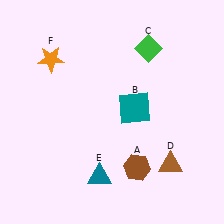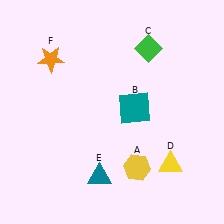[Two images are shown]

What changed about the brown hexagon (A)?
In Image 1, A is brown. In Image 2, it changed to yellow.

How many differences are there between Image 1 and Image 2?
There are 2 differences between the two images.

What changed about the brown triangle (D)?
In Image 1, D is brown. In Image 2, it changed to yellow.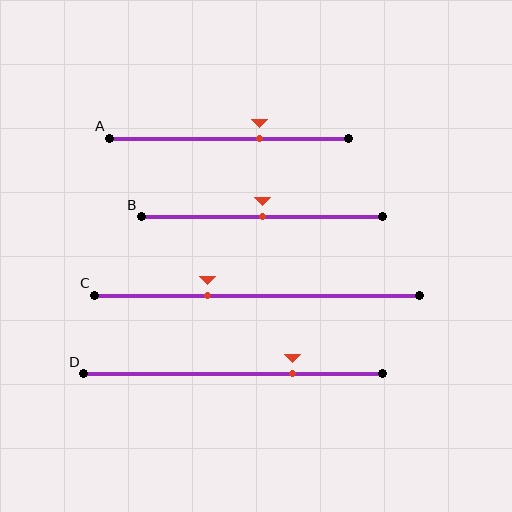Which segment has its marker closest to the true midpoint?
Segment B has its marker closest to the true midpoint.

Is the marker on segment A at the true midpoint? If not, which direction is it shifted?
No, the marker on segment A is shifted to the right by about 12% of the segment length.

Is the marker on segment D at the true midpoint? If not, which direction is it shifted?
No, the marker on segment D is shifted to the right by about 20% of the segment length.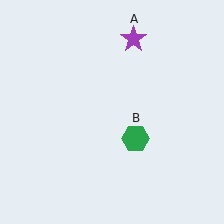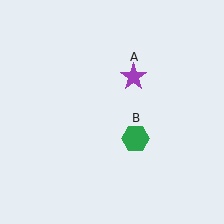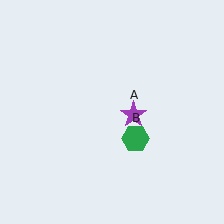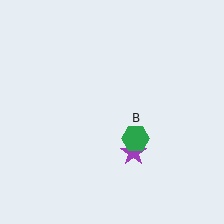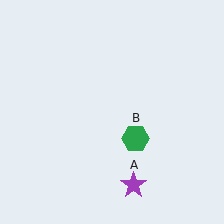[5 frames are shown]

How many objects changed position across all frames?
1 object changed position: purple star (object A).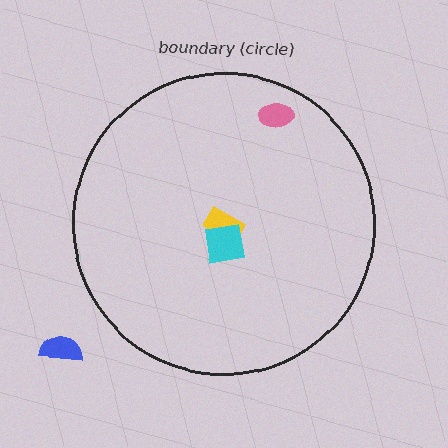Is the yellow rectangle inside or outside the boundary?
Inside.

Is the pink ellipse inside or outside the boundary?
Inside.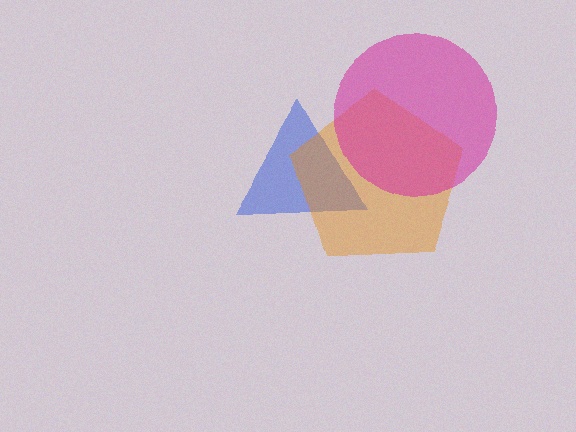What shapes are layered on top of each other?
The layered shapes are: a blue triangle, an orange pentagon, a magenta circle.